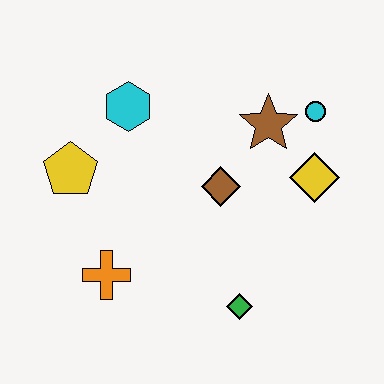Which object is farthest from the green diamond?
The cyan hexagon is farthest from the green diamond.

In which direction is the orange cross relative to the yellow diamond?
The orange cross is to the left of the yellow diamond.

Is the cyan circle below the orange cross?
No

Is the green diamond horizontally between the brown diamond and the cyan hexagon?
No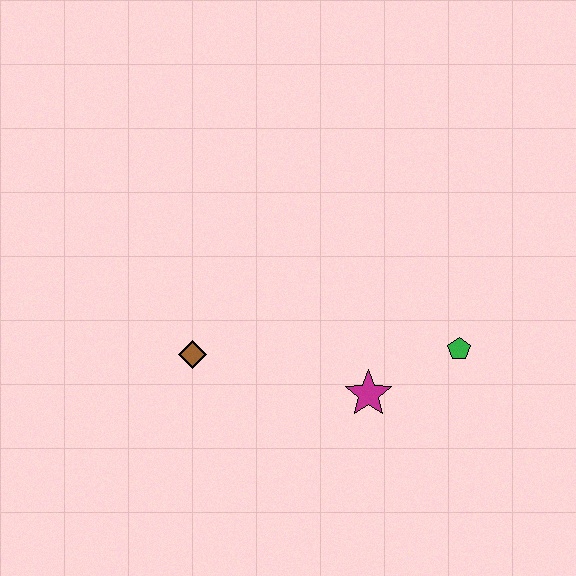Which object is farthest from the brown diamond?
The green pentagon is farthest from the brown diamond.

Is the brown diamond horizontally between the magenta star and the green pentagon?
No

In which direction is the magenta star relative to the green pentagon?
The magenta star is to the left of the green pentagon.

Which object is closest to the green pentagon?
The magenta star is closest to the green pentagon.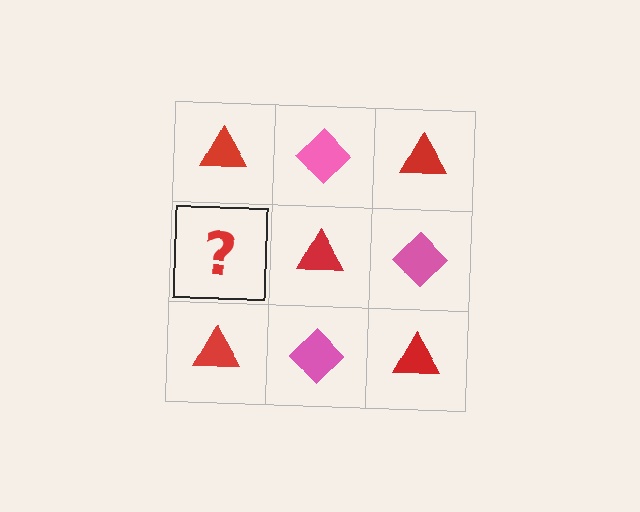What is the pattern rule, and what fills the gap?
The rule is that it alternates red triangle and pink diamond in a checkerboard pattern. The gap should be filled with a pink diamond.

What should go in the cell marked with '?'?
The missing cell should contain a pink diamond.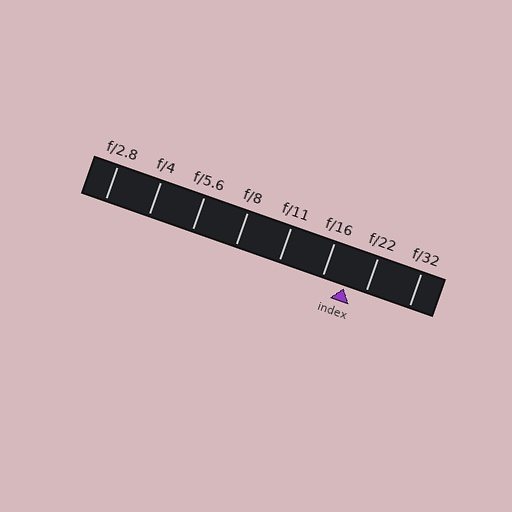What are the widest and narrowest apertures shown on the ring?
The widest aperture shown is f/2.8 and the narrowest is f/32.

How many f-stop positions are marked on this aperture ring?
There are 8 f-stop positions marked.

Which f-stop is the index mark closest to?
The index mark is closest to f/22.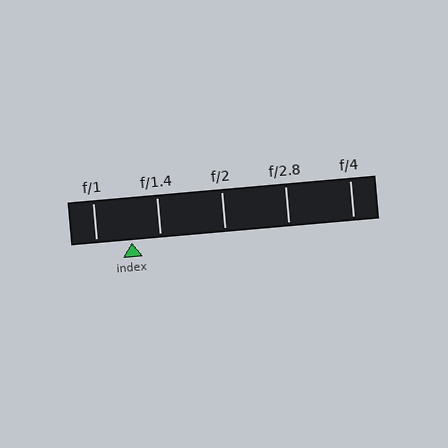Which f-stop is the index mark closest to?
The index mark is closest to f/1.4.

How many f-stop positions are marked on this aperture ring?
There are 5 f-stop positions marked.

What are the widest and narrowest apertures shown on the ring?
The widest aperture shown is f/1 and the narrowest is f/4.